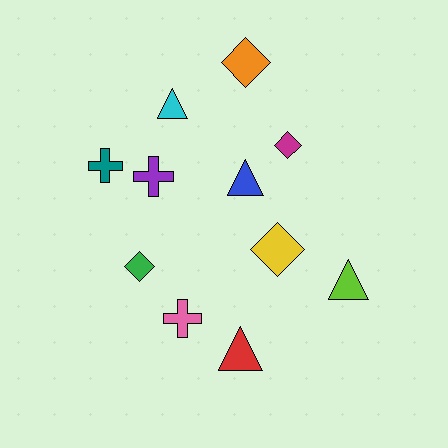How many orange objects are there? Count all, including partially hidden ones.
There is 1 orange object.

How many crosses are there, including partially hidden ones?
There are 3 crosses.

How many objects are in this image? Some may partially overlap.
There are 11 objects.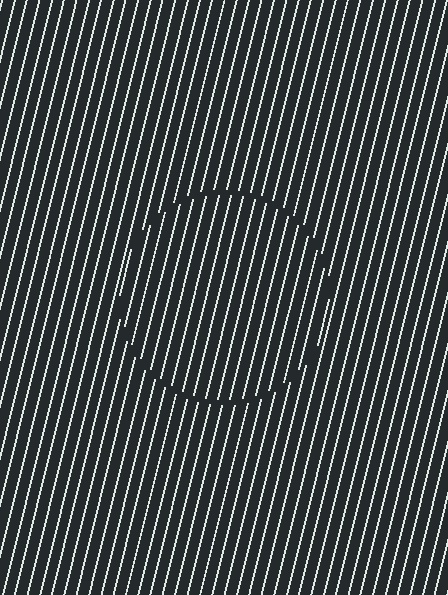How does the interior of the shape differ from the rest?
The interior of the shape contains the same grating, shifted by half a period — the contour is defined by the phase discontinuity where line-ends from the inner and outer gratings abut.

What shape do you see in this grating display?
An illusory circle. The interior of the shape contains the same grating, shifted by half a period — the contour is defined by the phase discontinuity where line-ends from the inner and outer gratings abut.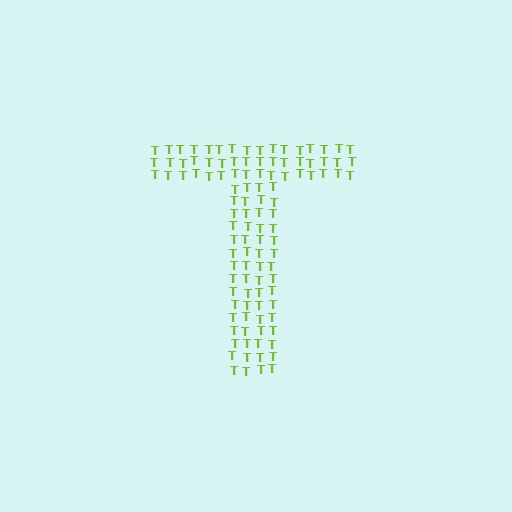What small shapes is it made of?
It is made of small letter T's.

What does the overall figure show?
The overall figure shows the letter T.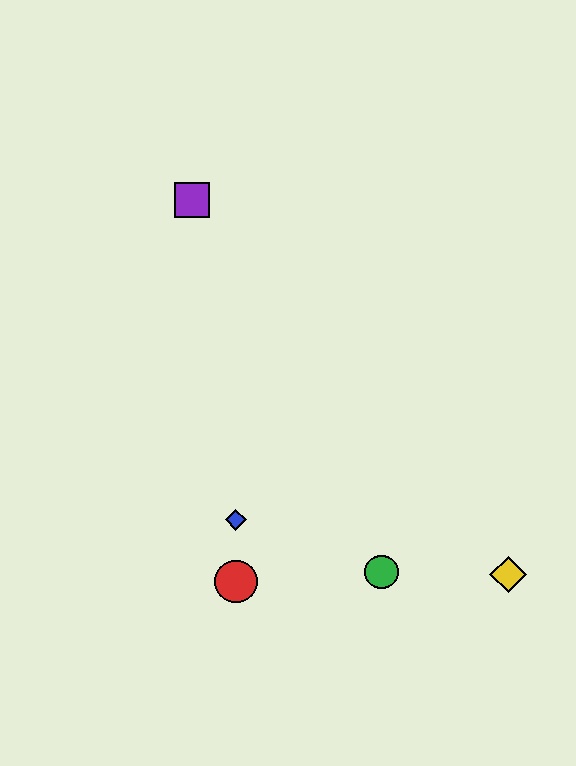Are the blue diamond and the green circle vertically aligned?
No, the blue diamond is at x≈236 and the green circle is at x≈382.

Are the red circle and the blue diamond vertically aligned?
Yes, both are at x≈236.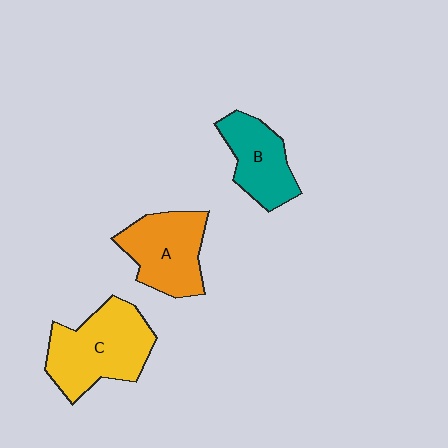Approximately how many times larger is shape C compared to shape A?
Approximately 1.2 times.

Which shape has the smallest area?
Shape B (teal).